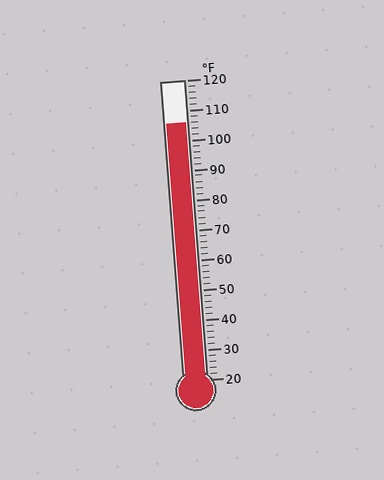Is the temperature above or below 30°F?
The temperature is above 30°F.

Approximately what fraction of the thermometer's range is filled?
The thermometer is filled to approximately 85% of its range.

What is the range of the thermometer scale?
The thermometer scale ranges from 20°F to 120°F.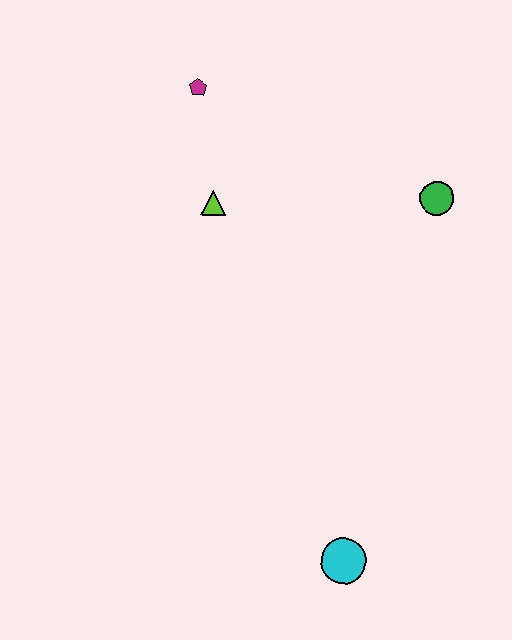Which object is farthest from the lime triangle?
The cyan circle is farthest from the lime triangle.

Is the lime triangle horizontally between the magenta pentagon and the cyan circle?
Yes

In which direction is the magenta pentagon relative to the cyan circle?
The magenta pentagon is above the cyan circle.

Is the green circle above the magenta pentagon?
No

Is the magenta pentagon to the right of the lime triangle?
No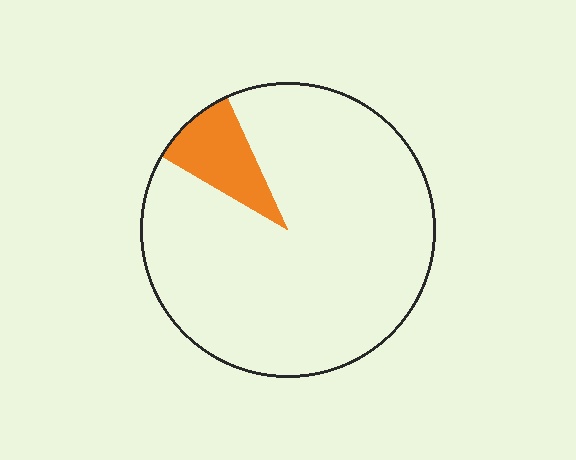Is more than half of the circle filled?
No.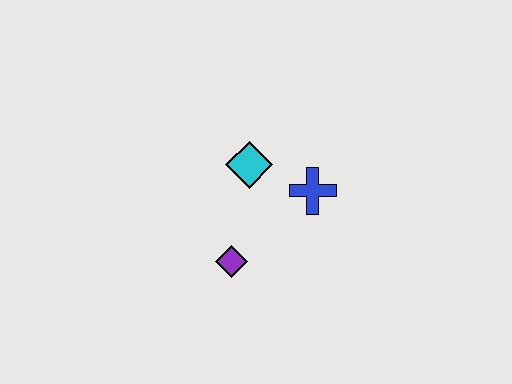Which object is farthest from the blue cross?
The purple diamond is farthest from the blue cross.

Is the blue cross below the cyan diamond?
Yes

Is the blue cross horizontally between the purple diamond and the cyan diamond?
No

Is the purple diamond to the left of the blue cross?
Yes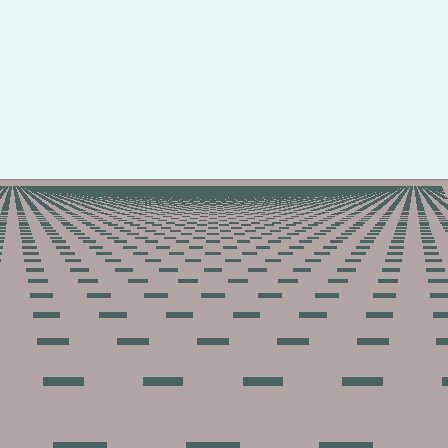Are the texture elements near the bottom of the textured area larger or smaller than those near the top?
Larger. Near the bottom, elements are closer to the viewer and appear at a bigger on-screen size.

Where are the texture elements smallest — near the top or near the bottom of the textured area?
Near the top.